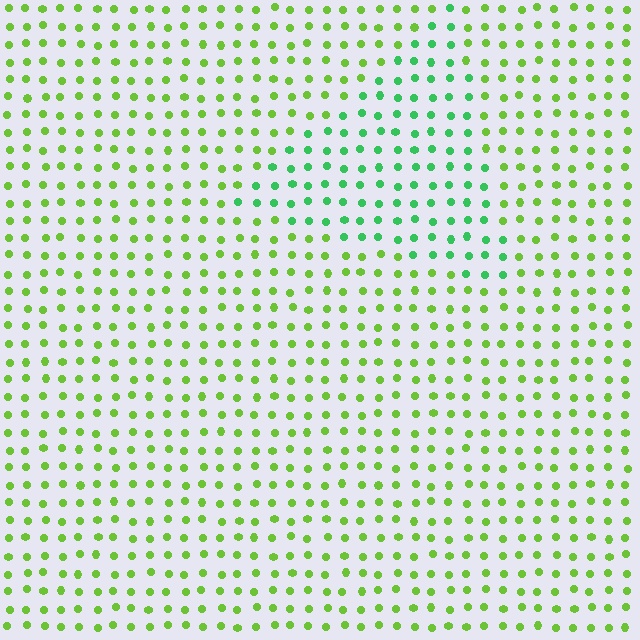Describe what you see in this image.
The image is filled with small lime elements in a uniform arrangement. A triangle-shaped region is visible where the elements are tinted to a slightly different hue, forming a subtle color boundary.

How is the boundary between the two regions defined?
The boundary is defined purely by a slight shift in hue (about 40 degrees). Spacing, size, and orientation are identical on both sides.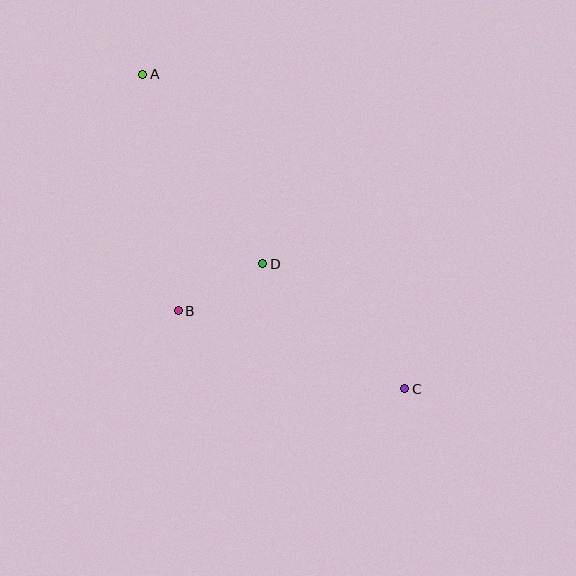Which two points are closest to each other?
Points B and D are closest to each other.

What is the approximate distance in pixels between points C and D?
The distance between C and D is approximately 189 pixels.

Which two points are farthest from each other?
Points A and C are farthest from each other.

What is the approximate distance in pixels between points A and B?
The distance between A and B is approximately 239 pixels.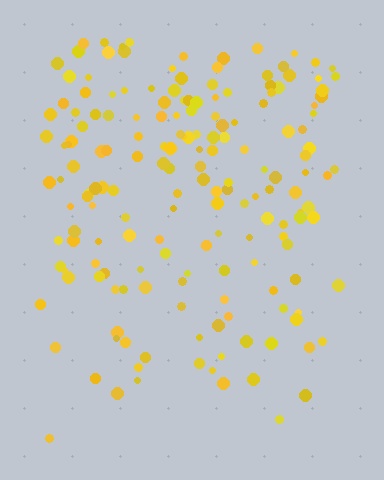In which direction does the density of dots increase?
From bottom to top, with the top side densest.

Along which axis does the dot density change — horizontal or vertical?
Vertical.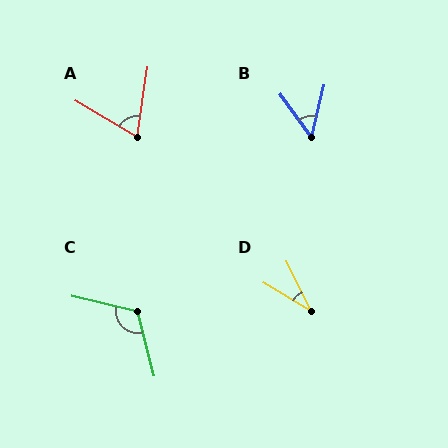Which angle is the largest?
C, at approximately 117 degrees.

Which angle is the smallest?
D, at approximately 33 degrees.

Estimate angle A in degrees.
Approximately 67 degrees.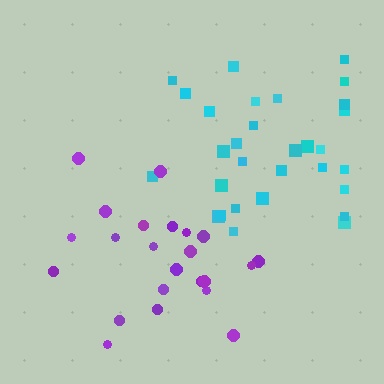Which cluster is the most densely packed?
Cyan.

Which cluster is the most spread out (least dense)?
Purple.